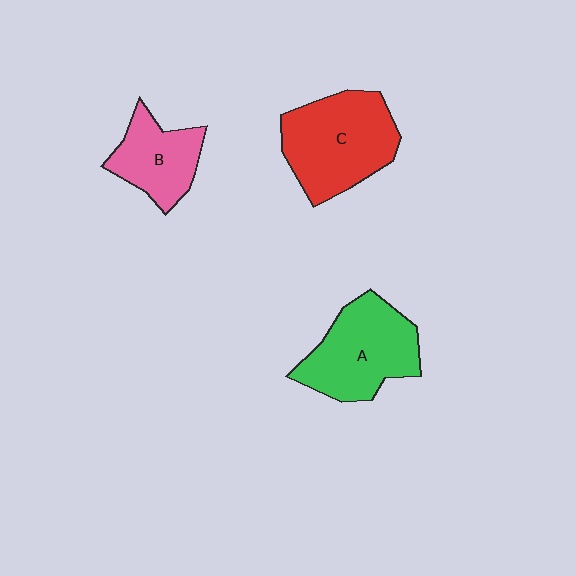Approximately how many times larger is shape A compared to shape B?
Approximately 1.5 times.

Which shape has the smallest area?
Shape B (pink).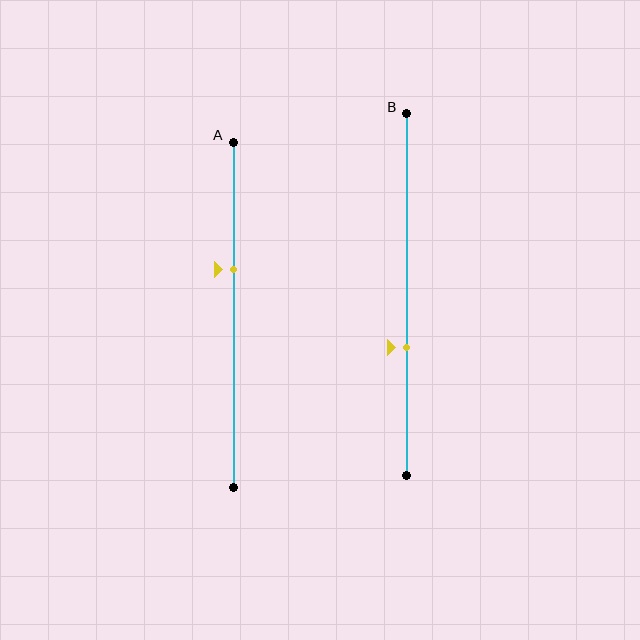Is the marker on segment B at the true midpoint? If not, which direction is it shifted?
No, the marker on segment B is shifted downward by about 15% of the segment length.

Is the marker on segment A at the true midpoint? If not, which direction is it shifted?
No, the marker on segment A is shifted upward by about 13% of the segment length.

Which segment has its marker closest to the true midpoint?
Segment A has its marker closest to the true midpoint.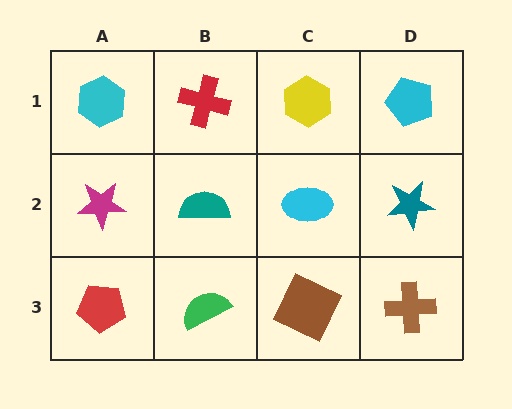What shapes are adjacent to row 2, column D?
A cyan pentagon (row 1, column D), a brown cross (row 3, column D), a cyan ellipse (row 2, column C).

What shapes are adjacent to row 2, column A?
A cyan hexagon (row 1, column A), a red pentagon (row 3, column A), a teal semicircle (row 2, column B).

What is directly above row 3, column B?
A teal semicircle.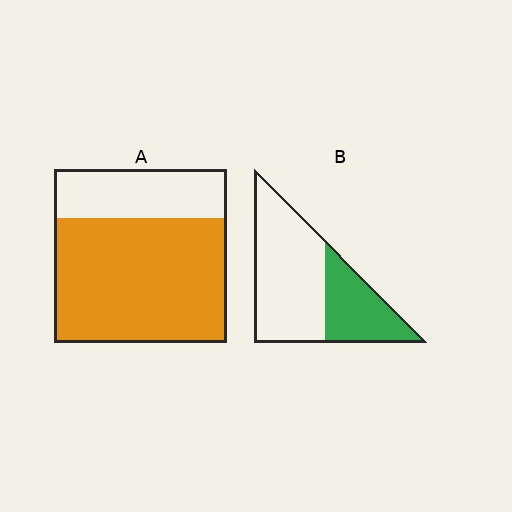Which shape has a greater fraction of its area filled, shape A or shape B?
Shape A.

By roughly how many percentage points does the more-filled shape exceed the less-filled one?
By roughly 35 percentage points (A over B).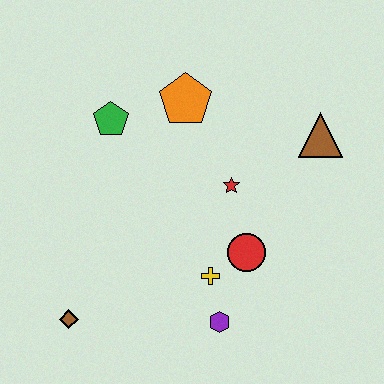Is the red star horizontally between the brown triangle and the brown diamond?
Yes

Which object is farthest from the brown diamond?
The brown triangle is farthest from the brown diamond.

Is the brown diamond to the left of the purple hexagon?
Yes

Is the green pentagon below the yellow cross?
No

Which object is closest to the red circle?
The yellow cross is closest to the red circle.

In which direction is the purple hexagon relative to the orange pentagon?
The purple hexagon is below the orange pentagon.